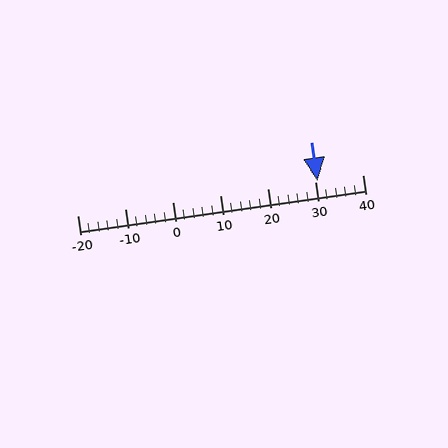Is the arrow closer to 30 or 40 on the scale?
The arrow is closer to 30.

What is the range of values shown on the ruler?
The ruler shows values from -20 to 40.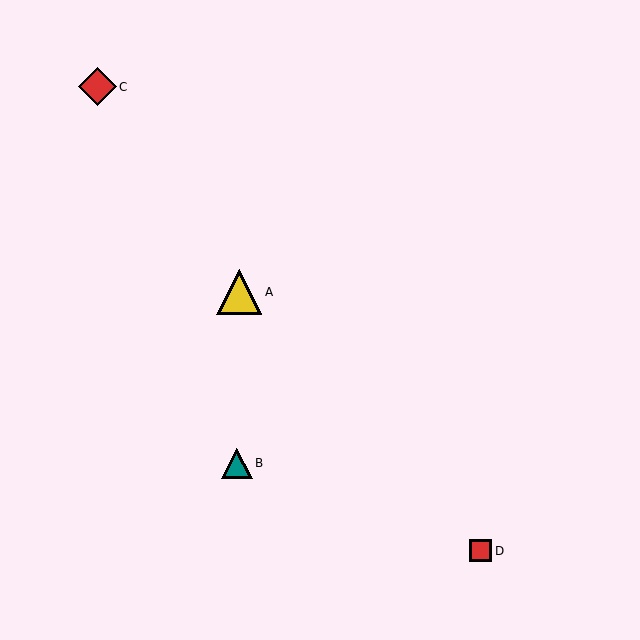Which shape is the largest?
The yellow triangle (labeled A) is the largest.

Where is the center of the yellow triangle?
The center of the yellow triangle is at (239, 292).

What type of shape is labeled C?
Shape C is a red diamond.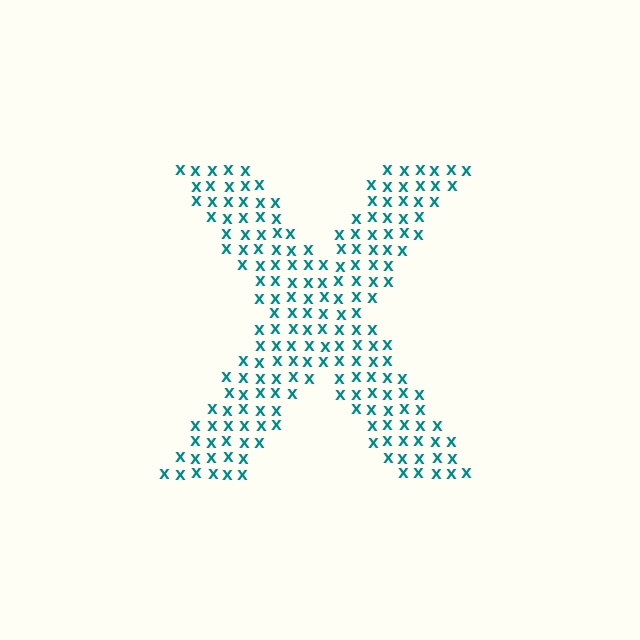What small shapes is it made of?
It is made of small letter X's.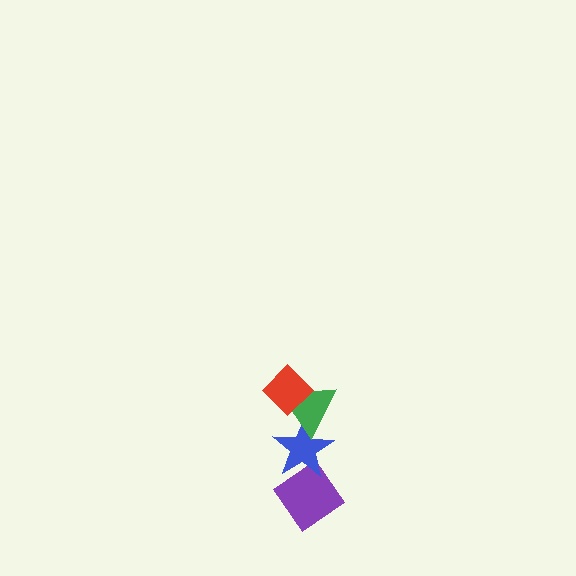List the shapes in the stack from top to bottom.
From top to bottom: the red diamond, the green triangle, the blue star, the purple diamond.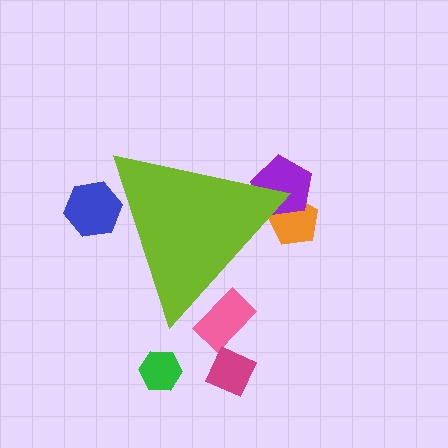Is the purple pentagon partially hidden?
Yes, the purple pentagon is partially hidden behind the lime triangle.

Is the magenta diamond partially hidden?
No, the magenta diamond is fully visible.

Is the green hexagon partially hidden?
No, the green hexagon is fully visible.